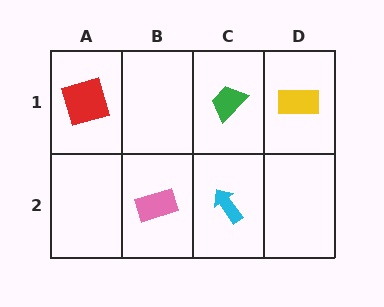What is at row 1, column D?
A yellow rectangle.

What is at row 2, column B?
A pink rectangle.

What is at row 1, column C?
A green trapezoid.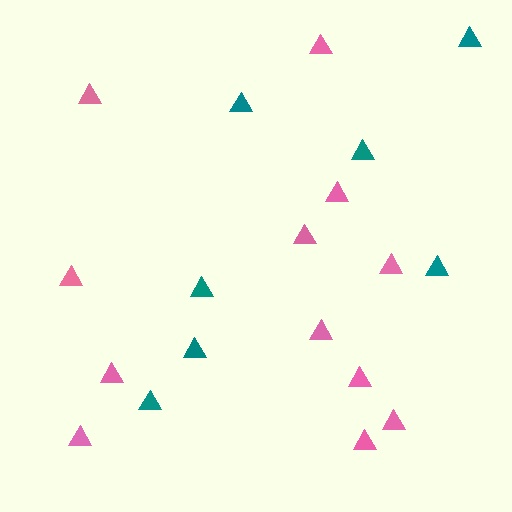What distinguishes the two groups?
There are 2 groups: one group of teal triangles (7) and one group of pink triangles (12).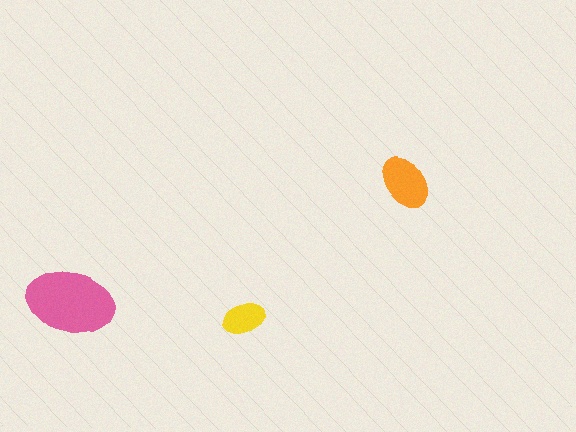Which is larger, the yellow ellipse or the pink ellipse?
The pink one.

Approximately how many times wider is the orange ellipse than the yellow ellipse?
About 1.5 times wider.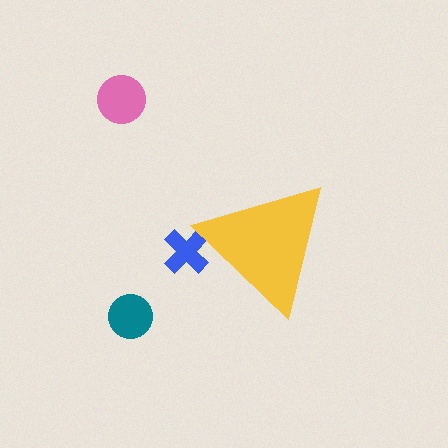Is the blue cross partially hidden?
Yes, the blue cross is partially hidden behind the yellow triangle.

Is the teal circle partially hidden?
No, the teal circle is fully visible.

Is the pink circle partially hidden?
No, the pink circle is fully visible.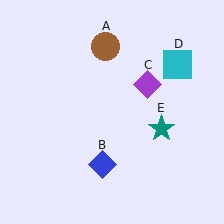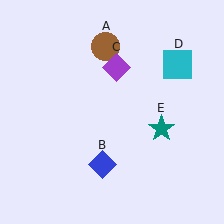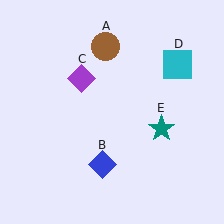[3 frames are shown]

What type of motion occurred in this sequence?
The purple diamond (object C) rotated counterclockwise around the center of the scene.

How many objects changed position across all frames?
1 object changed position: purple diamond (object C).